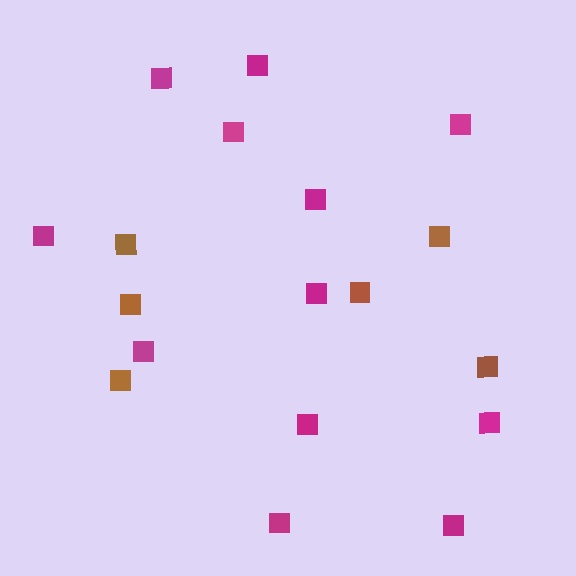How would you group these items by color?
There are 2 groups: one group of brown squares (6) and one group of magenta squares (12).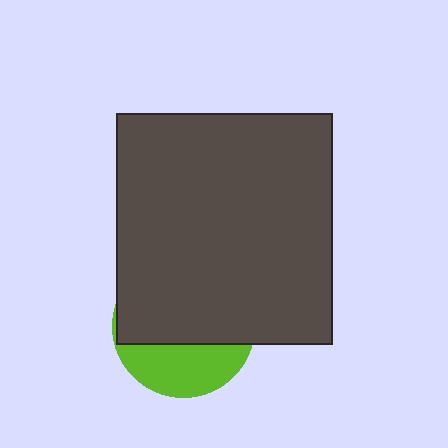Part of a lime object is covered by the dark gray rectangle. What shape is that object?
It is a circle.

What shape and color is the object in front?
The object in front is a dark gray rectangle.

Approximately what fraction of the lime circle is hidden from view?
Roughly 66% of the lime circle is hidden behind the dark gray rectangle.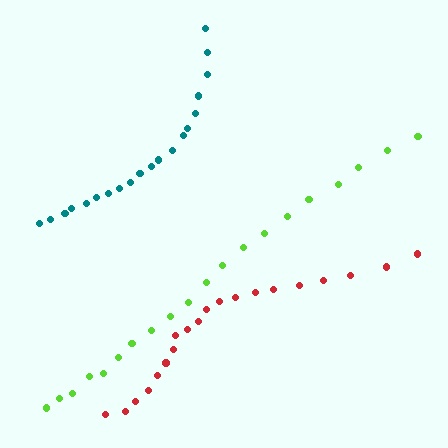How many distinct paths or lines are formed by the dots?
There are 3 distinct paths.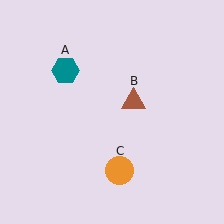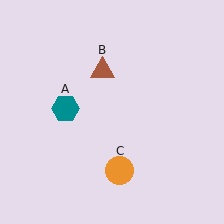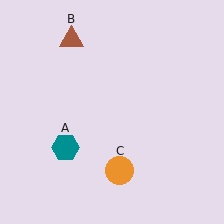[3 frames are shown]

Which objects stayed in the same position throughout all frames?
Orange circle (object C) remained stationary.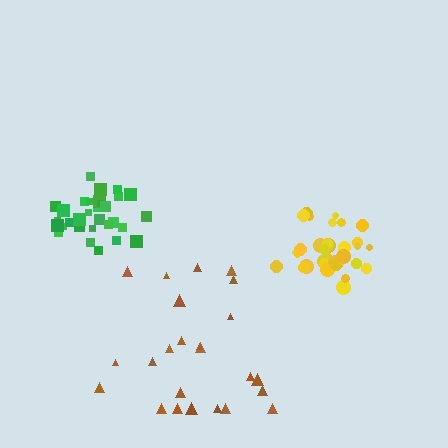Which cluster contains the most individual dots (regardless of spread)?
Yellow (34).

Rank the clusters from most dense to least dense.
yellow, green, brown.